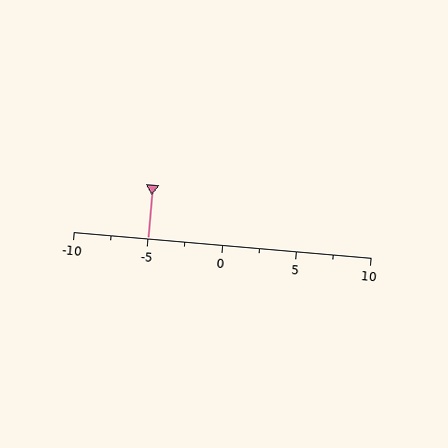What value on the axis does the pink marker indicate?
The marker indicates approximately -5.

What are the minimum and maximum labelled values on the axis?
The axis runs from -10 to 10.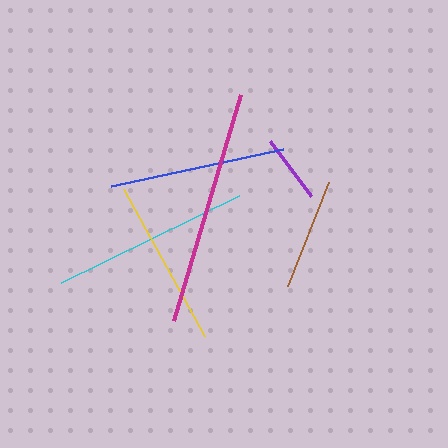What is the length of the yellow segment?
The yellow segment is approximately 168 pixels long.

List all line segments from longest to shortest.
From longest to shortest: magenta, cyan, blue, yellow, brown, purple.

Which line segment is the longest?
The magenta line is the longest at approximately 236 pixels.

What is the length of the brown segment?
The brown segment is approximately 112 pixels long.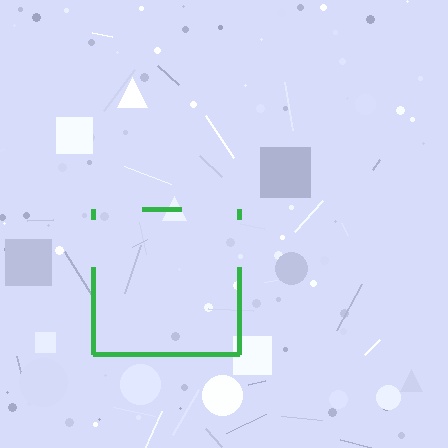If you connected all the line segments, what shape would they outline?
They would outline a square.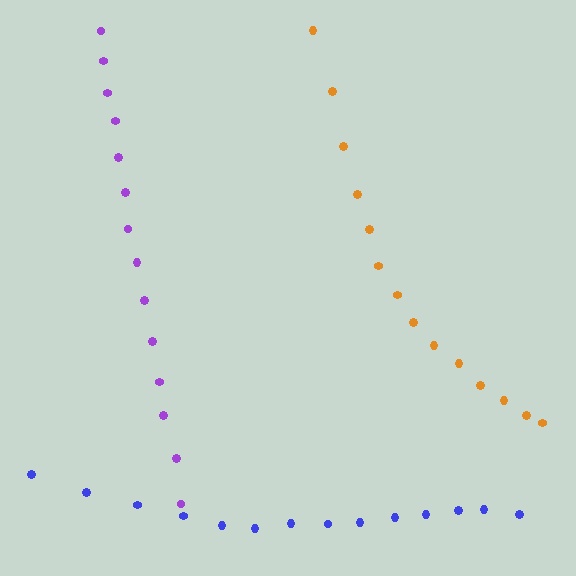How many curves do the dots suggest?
There are 3 distinct paths.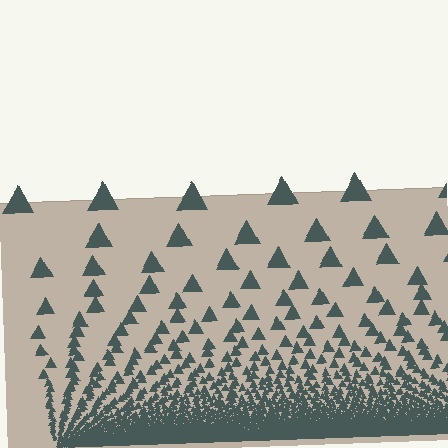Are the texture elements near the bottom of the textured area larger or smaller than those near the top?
Smaller. The gradient is inverted — elements near the bottom are smaller and denser.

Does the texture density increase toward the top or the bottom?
Density increases toward the bottom.